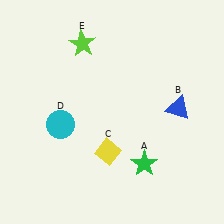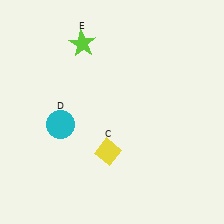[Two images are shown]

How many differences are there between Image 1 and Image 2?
There are 2 differences between the two images.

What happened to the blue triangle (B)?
The blue triangle (B) was removed in Image 2. It was in the top-right area of Image 1.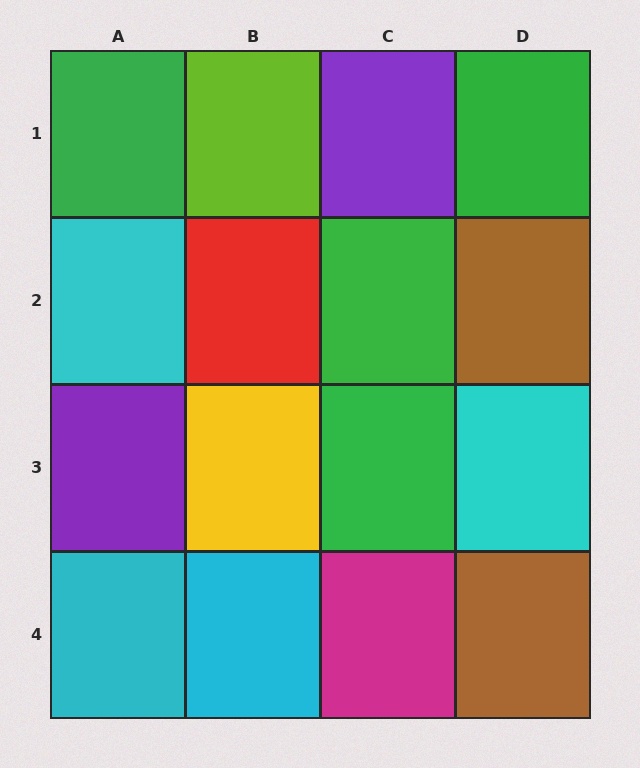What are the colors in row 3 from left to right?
Purple, yellow, green, cyan.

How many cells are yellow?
1 cell is yellow.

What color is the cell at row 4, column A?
Cyan.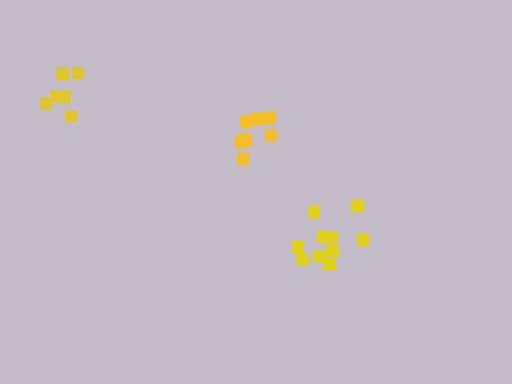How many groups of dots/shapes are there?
There are 3 groups.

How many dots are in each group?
Group 1: 10 dots, Group 2: 6 dots, Group 3: 7 dots (23 total).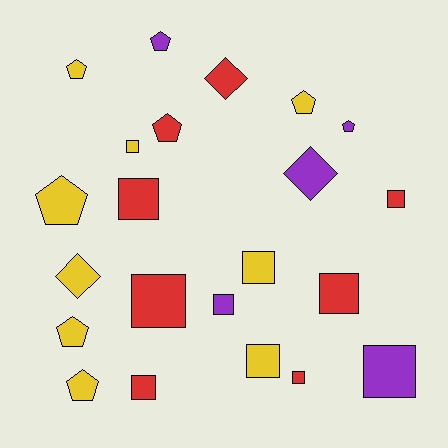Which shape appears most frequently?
Square, with 11 objects.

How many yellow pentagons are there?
There are 5 yellow pentagons.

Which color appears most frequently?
Yellow, with 9 objects.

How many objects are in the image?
There are 22 objects.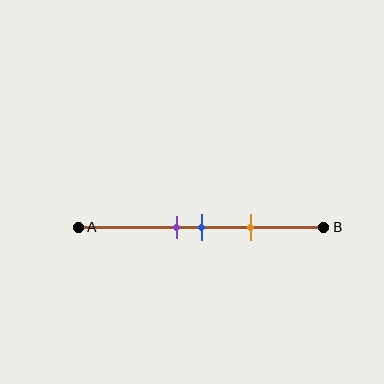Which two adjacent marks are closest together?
The purple and blue marks are the closest adjacent pair.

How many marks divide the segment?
There are 3 marks dividing the segment.